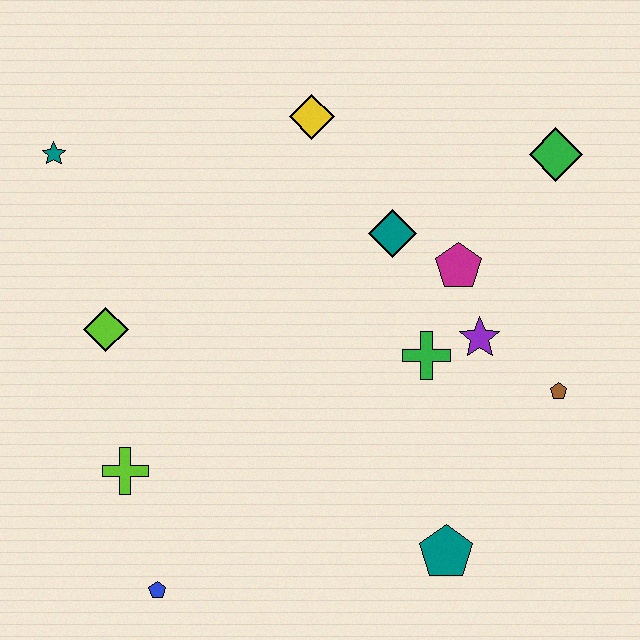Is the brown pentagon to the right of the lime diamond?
Yes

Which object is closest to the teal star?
The lime diamond is closest to the teal star.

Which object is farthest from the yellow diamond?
The blue pentagon is farthest from the yellow diamond.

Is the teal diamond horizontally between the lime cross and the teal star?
No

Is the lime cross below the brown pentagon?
Yes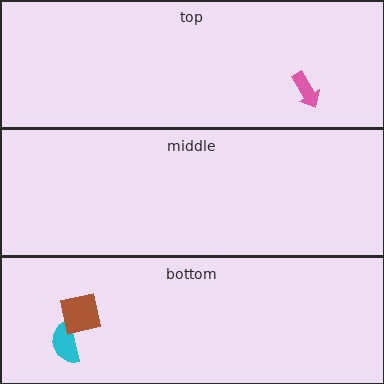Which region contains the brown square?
The bottom region.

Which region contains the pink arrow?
The top region.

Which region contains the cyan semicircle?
The bottom region.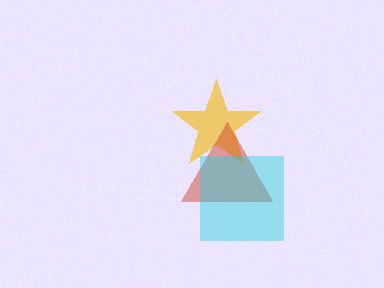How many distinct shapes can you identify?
There are 3 distinct shapes: a yellow star, a red triangle, a cyan square.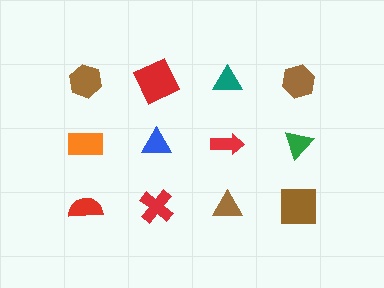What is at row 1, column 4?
A brown hexagon.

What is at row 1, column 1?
A brown hexagon.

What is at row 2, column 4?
A green triangle.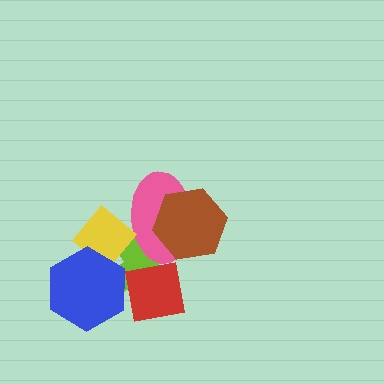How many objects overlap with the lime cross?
5 objects overlap with the lime cross.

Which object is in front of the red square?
The blue hexagon is in front of the red square.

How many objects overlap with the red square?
2 objects overlap with the red square.